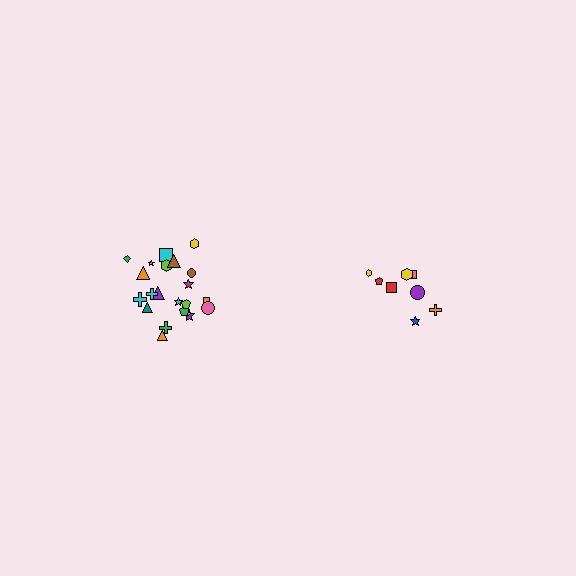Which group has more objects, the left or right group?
The left group.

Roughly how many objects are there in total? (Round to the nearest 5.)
Roughly 30 objects in total.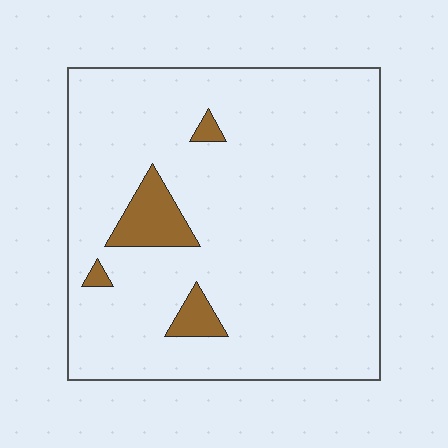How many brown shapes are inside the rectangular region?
4.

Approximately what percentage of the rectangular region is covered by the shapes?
Approximately 5%.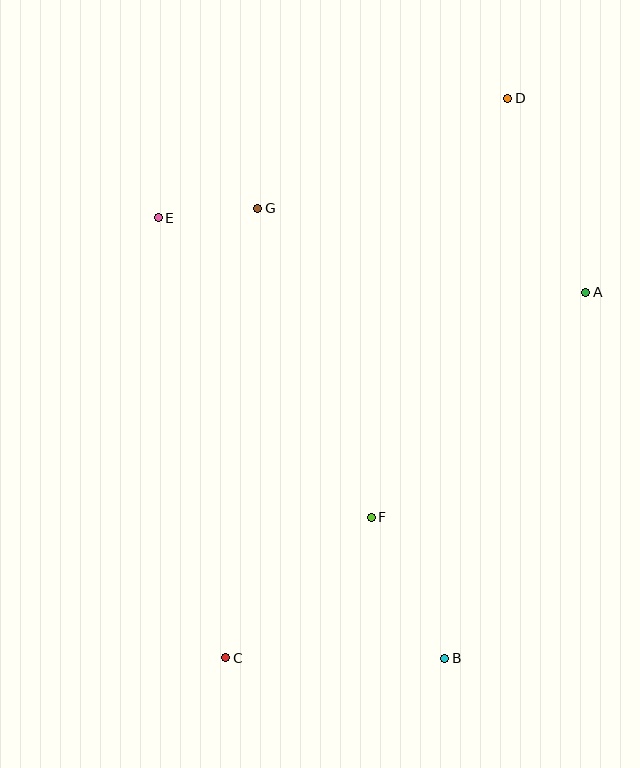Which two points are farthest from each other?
Points C and D are farthest from each other.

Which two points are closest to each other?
Points E and G are closest to each other.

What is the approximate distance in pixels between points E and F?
The distance between E and F is approximately 367 pixels.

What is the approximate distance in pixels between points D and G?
The distance between D and G is approximately 273 pixels.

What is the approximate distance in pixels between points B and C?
The distance between B and C is approximately 219 pixels.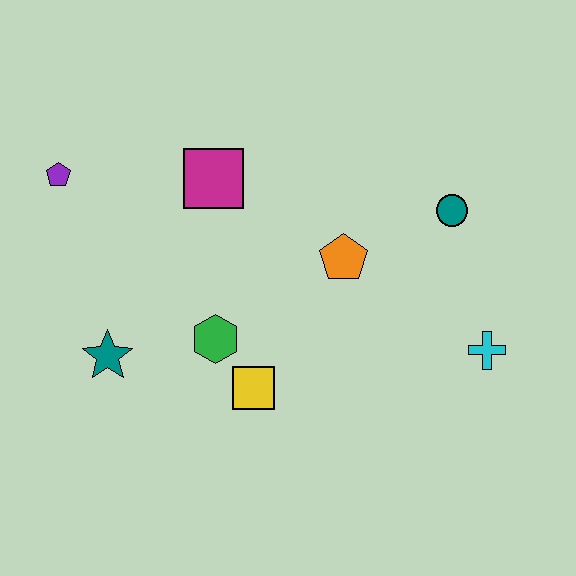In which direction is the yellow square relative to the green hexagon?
The yellow square is below the green hexagon.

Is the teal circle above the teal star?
Yes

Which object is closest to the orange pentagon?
The teal circle is closest to the orange pentagon.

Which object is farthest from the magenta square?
The cyan cross is farthest from the magenta square.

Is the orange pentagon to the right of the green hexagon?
Yes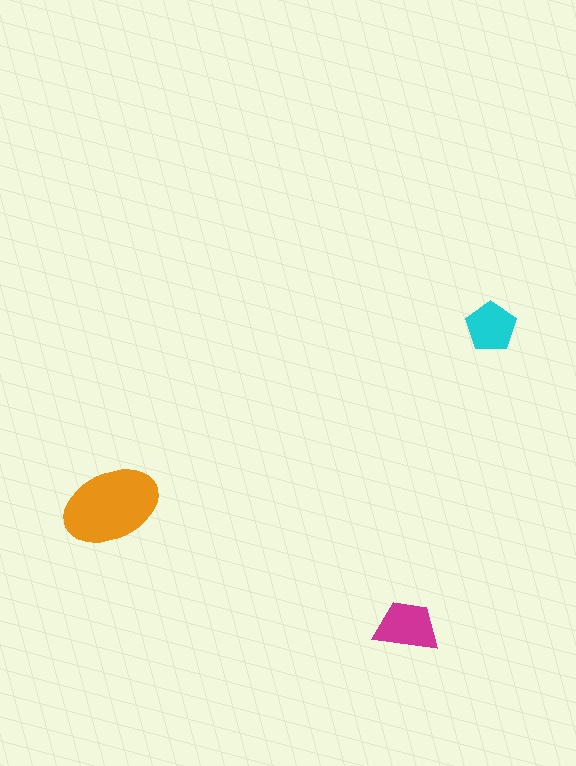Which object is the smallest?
The cyan pentagon.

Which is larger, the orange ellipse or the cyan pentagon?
The orange ellipse.